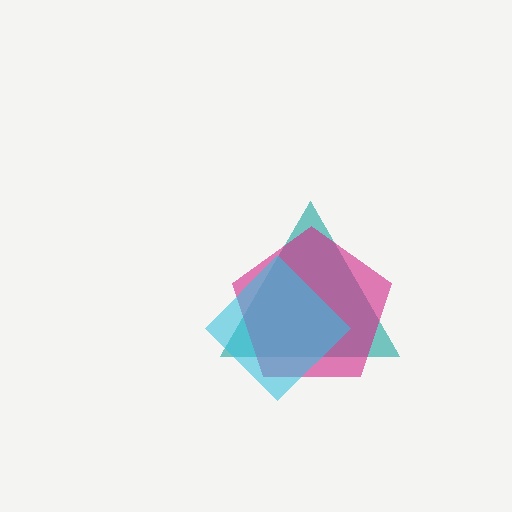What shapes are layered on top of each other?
The layered shapes are: a teal triangle, a magenta pentagon, a cyan diamond.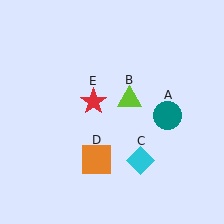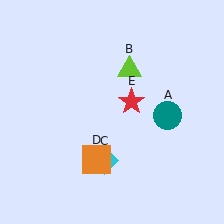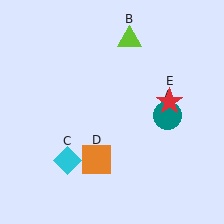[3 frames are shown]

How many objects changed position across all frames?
3 objects changed position: lime triangle (object B), cyan diamond (object C), red star (object E).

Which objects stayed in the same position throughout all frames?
Teal circle (object A) and orange square (object D) remained stationary.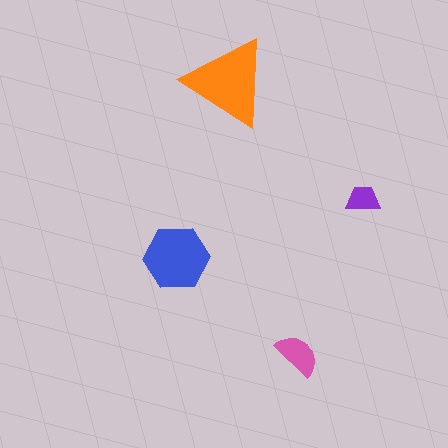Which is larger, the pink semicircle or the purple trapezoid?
The pink semicircle.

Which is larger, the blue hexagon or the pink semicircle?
The blue hexagon.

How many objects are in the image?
There are 4 objects in the image.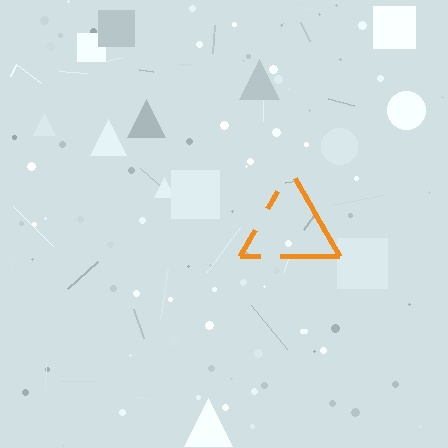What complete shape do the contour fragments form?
The contour fragments form a triangle.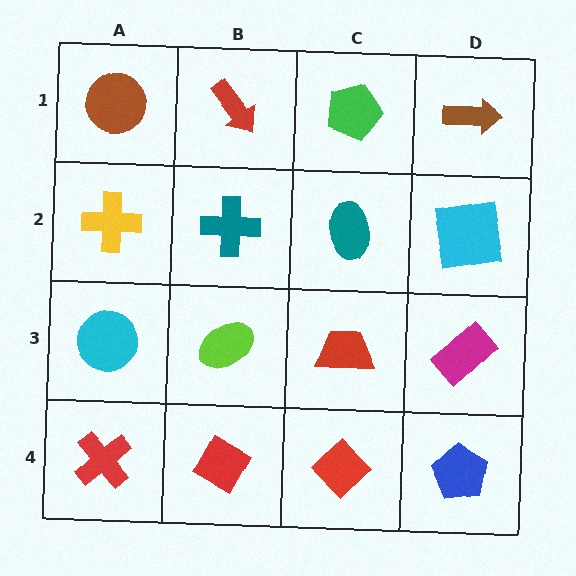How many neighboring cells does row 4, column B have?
3.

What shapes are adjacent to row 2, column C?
A green pentagon (row 1, column C), a red trapezoid (row 3, column C), a teal cross (row 2, column B), a cyan square (row 2, column D).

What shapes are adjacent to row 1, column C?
A teal ellipse (row 2, column C), a red arrow (row 1, column B), a brown arrow (row 1, column D).